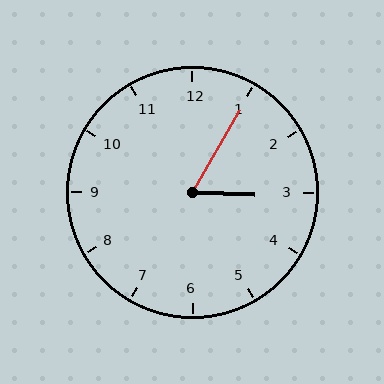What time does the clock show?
3:05.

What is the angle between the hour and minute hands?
Approximately 62 degrees.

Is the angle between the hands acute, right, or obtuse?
It is acute.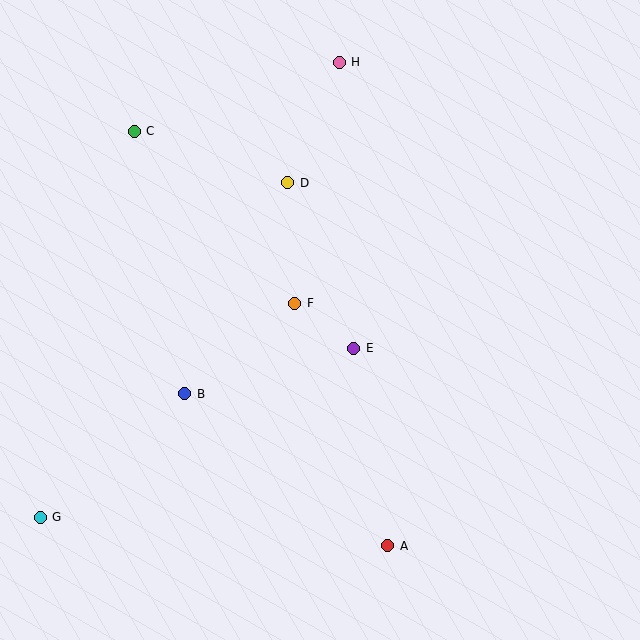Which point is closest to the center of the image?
Point F at (295, 303) is closest to the center.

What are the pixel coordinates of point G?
Point G is at (40, 517).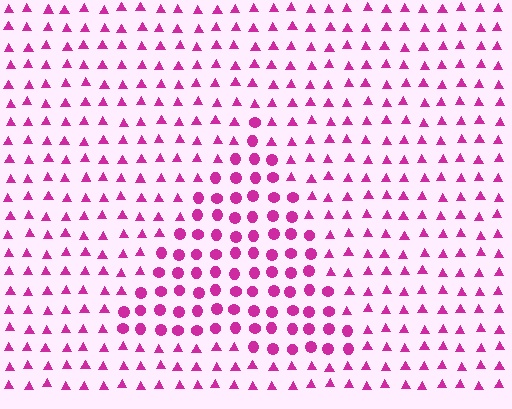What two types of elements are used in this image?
The image uses circles inside the triangle region and triangles outside it.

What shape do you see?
I see a triangle.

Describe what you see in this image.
The image is filled with small magenta elements arranged in a uniform grid. A triangle-shaped region contains circles, while the surrounding area contains triangles. The boundary is defined purely by the change in element shape.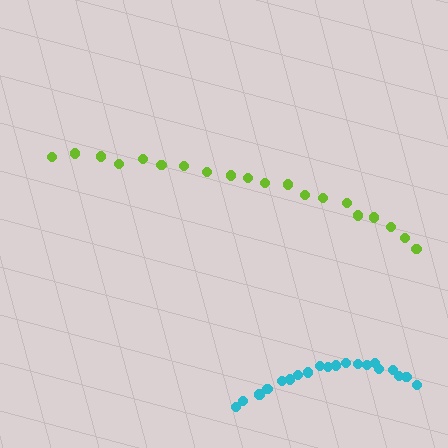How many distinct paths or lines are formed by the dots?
There are 2 distinct paths.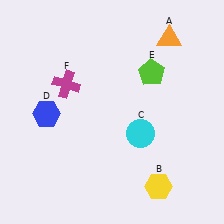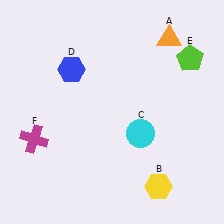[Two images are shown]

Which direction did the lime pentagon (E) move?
The lime pentagon (E) moved right.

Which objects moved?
The objects that moved are: the blue hexagon (D), the lime pentagon (E), the magenta cross (F).